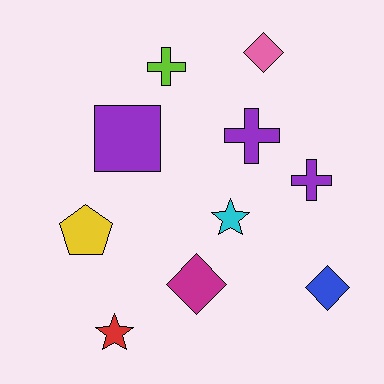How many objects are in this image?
There are 10 objects.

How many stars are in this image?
There are 2 stars.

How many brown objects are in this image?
There are no brown objects.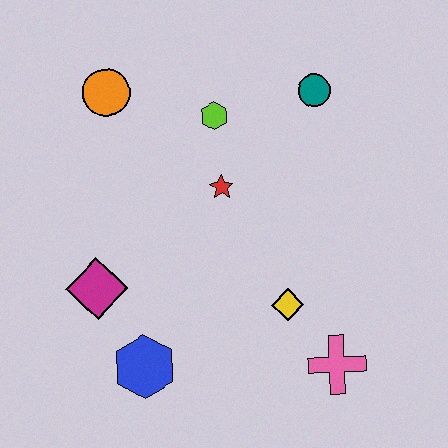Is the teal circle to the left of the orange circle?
No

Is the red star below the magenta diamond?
No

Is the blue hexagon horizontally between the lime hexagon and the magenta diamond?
Yes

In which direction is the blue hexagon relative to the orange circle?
The blue hexagon is below the orange circle.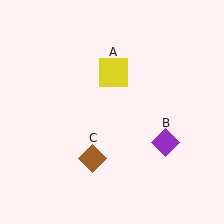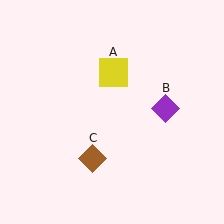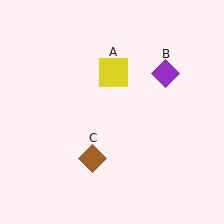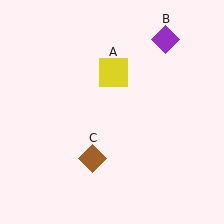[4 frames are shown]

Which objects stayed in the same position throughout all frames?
Yellow square (object A) and brown diamond (object C) remained stationary.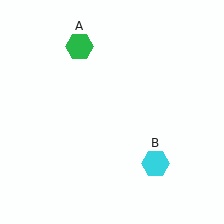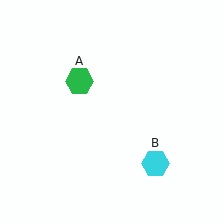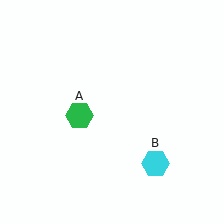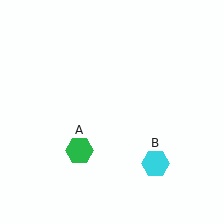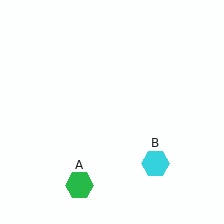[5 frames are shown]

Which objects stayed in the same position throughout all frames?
Cyan hexagon (object B) remained stationary.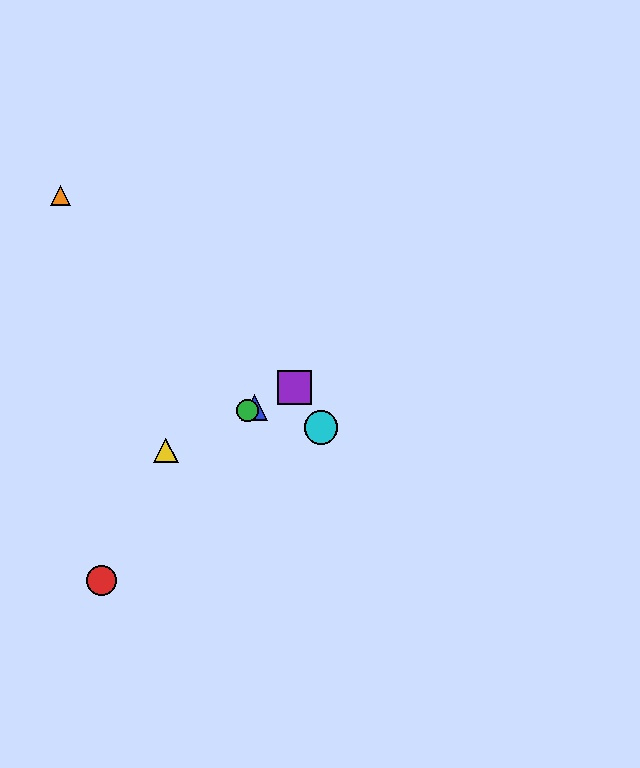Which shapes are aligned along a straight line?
The blue triangle, the green circle, the yellow triangle, the purple square are aligned along a straight line.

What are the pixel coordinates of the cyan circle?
The cyan circle is at (321, 427).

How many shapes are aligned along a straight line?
4 shapes (the blue triangle, the green circle, the yellow triangle, the purple square) are aligned along a straight line.